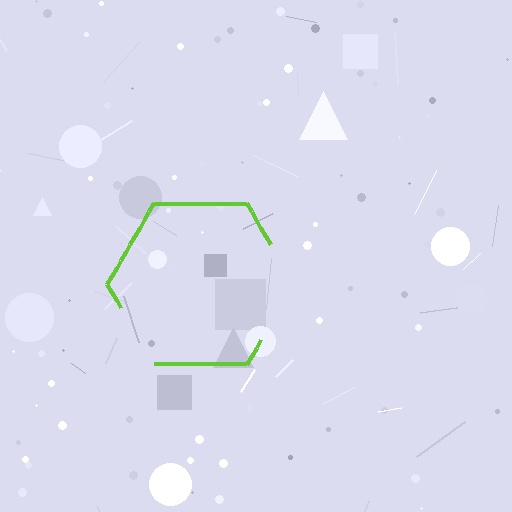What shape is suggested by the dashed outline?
The dashed outline suggests a hexagon.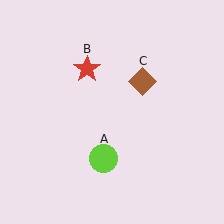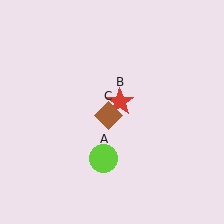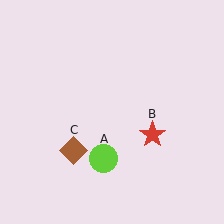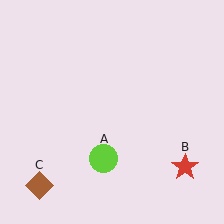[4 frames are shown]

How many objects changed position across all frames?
2 objects changed position: red star (object B), brown diamond (object C).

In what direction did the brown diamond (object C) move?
The brown diamond (object C) moved down and to the left.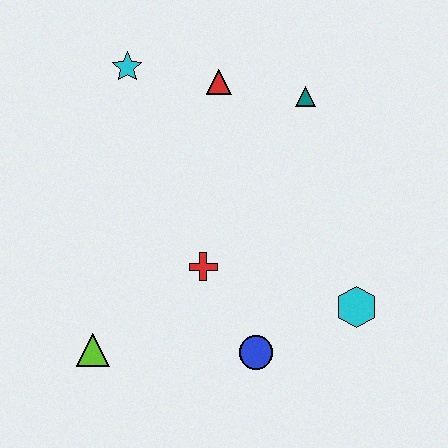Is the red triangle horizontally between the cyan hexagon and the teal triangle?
No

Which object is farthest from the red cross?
The cyan star is farthest from the red cross.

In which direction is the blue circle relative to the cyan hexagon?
The blue circle is to the left of the cyan hexagon.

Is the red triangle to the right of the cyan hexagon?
No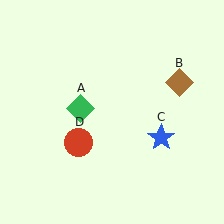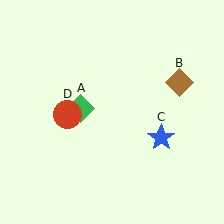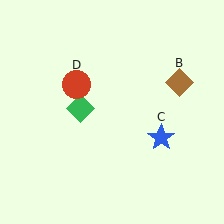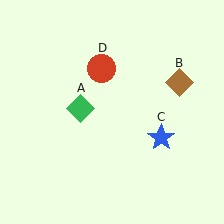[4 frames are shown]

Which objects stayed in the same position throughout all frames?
Green diamond (object A) and brown diamond (object B) and blue star (object C) remained stationary.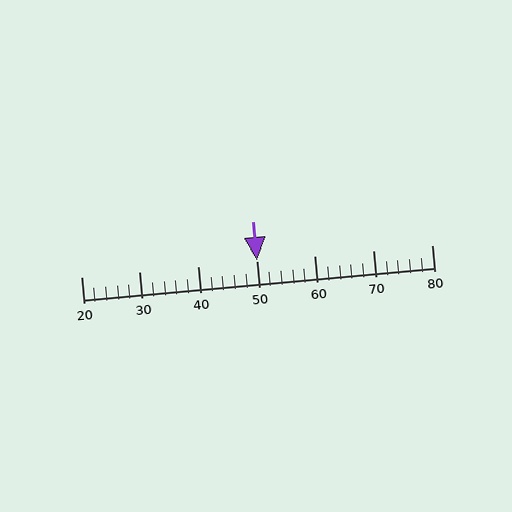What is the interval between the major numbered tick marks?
The major tick marks are spaced 10 units apart.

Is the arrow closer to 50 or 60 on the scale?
The arrow is closer to 50.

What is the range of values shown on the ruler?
The ruler shows values from 20 to 80.